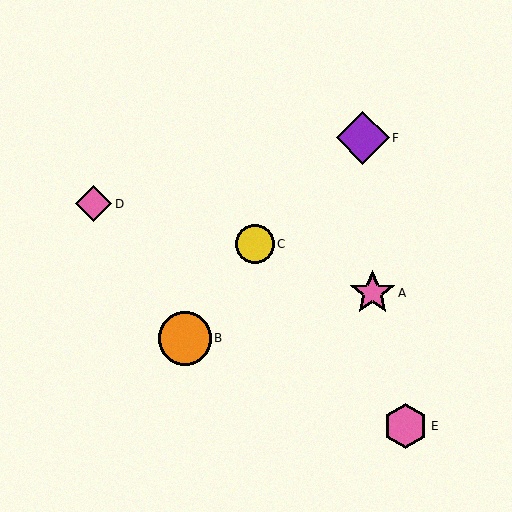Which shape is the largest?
The orange circle (labeled B) is the largest.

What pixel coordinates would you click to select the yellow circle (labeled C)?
Click at (255, 244) to select the yellow circle C.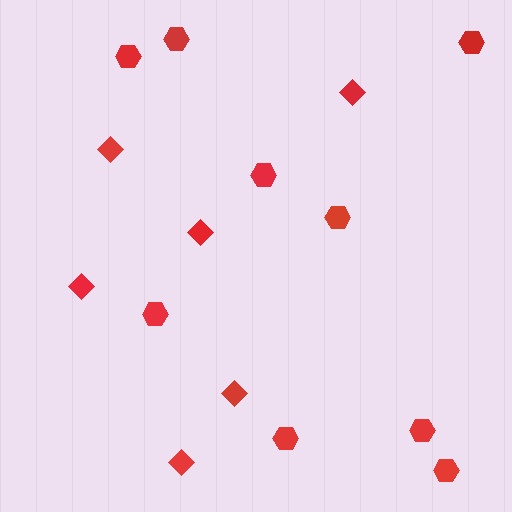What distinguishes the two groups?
There are 2 groups: one group of diamonds (6) and one group of hexagons (9).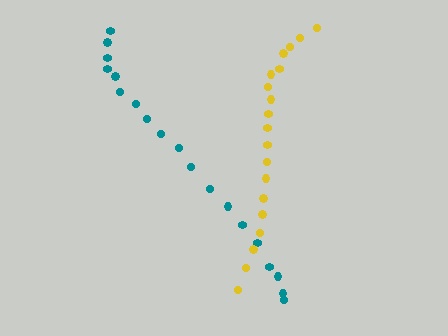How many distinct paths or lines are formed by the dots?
There are 2 distinct paths.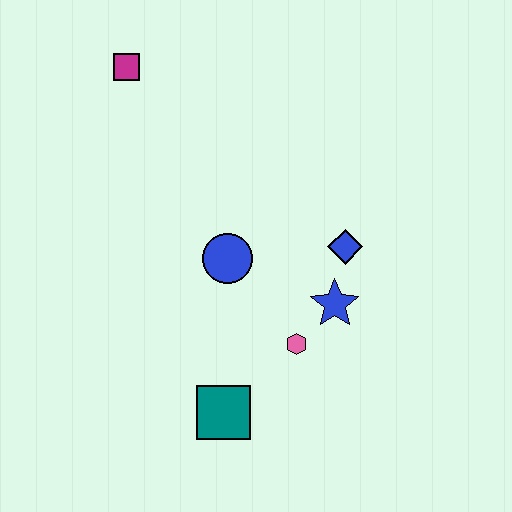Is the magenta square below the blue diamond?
No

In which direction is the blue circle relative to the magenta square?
The blue circle is below the magenta square.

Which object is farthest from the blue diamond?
The magenta square is farthest from the blue diamond.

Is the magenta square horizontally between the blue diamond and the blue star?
No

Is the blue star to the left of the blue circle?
No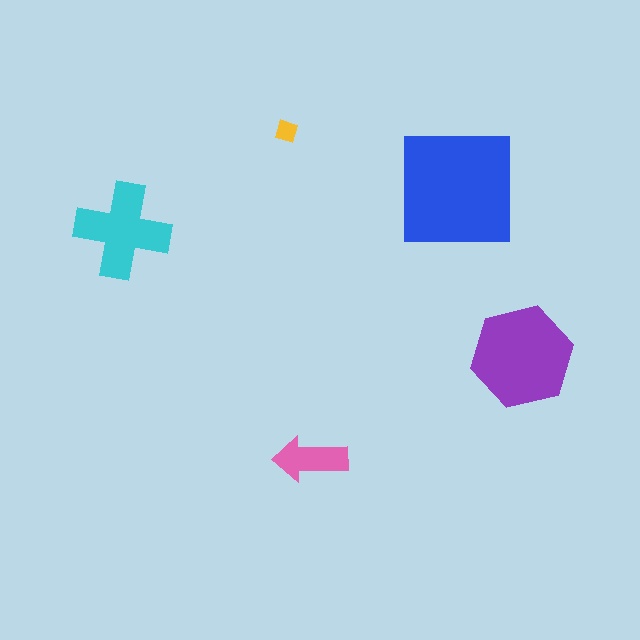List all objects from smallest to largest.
The yellow diamond, the pink arrow, the cyan cross, the purple hexagon, the blue square.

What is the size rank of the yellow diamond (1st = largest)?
5th.